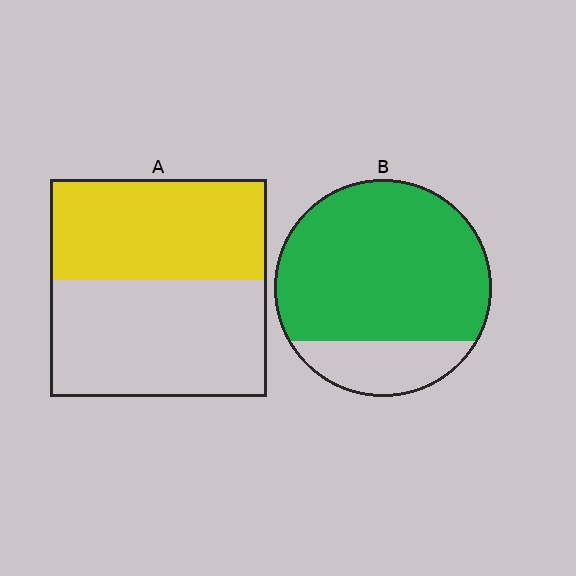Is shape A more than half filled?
Roughly half.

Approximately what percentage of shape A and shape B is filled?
A is approximately 45% and B is approximately 80%.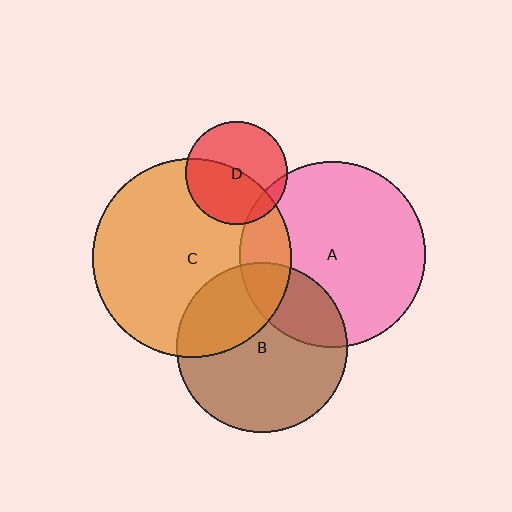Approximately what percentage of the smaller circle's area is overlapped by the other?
Approximately 30%.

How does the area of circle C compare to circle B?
Approximately 1.4 times.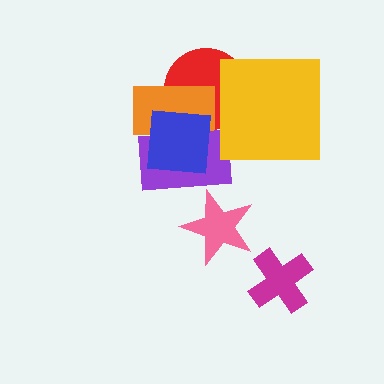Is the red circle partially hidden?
Yes, it is partially covered by another shape.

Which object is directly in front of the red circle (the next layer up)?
The orange rectangle is directly in front of the red circle.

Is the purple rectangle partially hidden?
Yes, it is partially covered by another shape.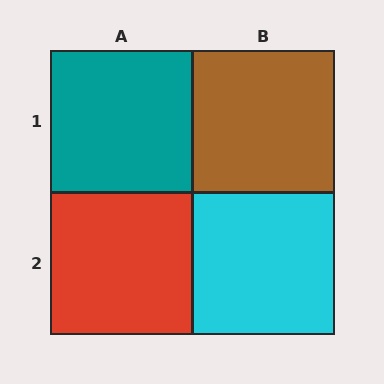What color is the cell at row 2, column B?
Cyan.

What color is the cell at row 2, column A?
Red.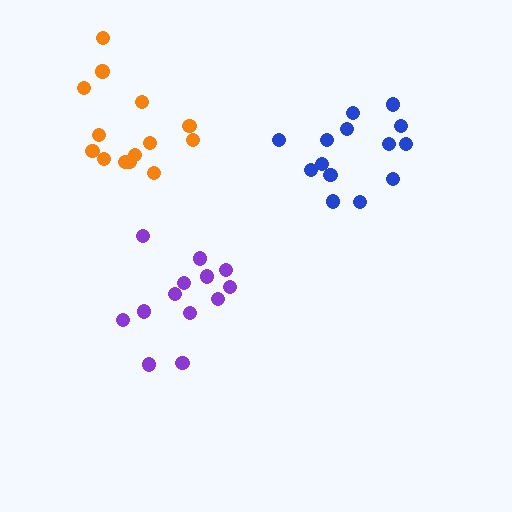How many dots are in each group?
Group 1: 13 dots, Group 2: 14 dots, Group 3: 14 dots (41 total).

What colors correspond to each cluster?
The clusters are colored: purple, orange, blue.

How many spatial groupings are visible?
There are 3 spatial groupings.